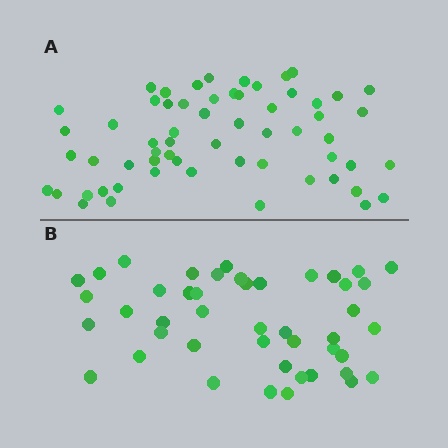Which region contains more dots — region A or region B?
Region A (the top region) has more dots.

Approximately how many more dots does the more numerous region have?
Region A has approximately 15 more dots than region B.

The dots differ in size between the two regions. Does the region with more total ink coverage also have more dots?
No. Region B has more total ink coverage because its dots are larger, but region A actually contains more individual dots. Total area can be misleading — the number of items is what matters here.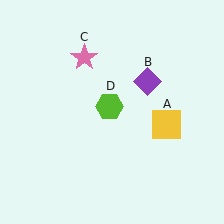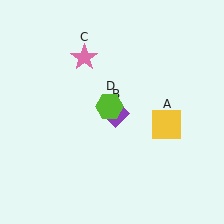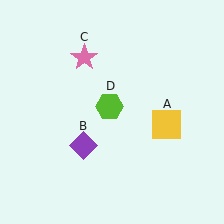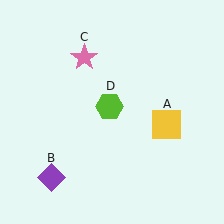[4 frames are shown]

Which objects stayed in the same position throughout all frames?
Yellow square (object A) and pink star (object C) and lime hexagon (object D) remained stationary.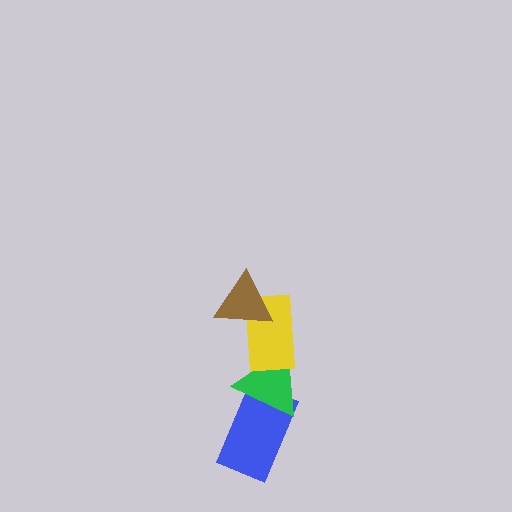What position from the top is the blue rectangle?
The blue rectangle is 4th from the top.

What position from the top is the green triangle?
The green triangle is 3rd from the top.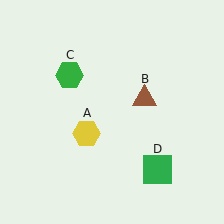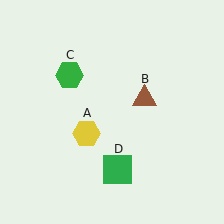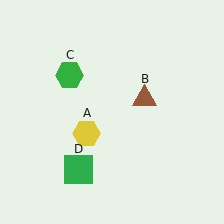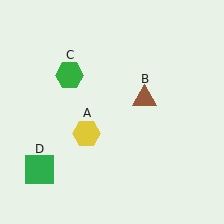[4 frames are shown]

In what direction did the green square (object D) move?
The green square (object D) moved left.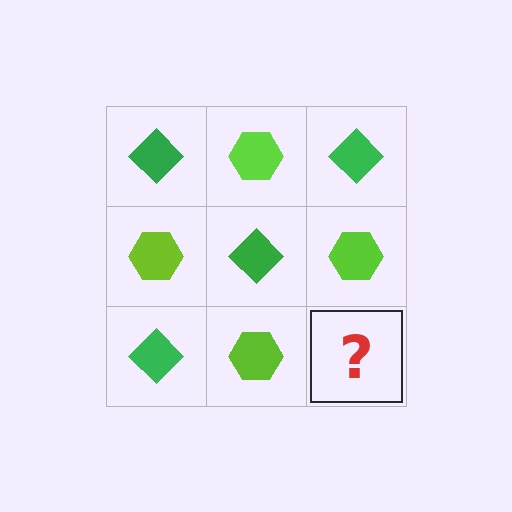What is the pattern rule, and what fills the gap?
The rule is that it alternates green diamond and lime hexagon in a checkerboard pattern. The gap should be filled with a green diamond.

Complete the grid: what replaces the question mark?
The question mark should be replaced with a green diamond.